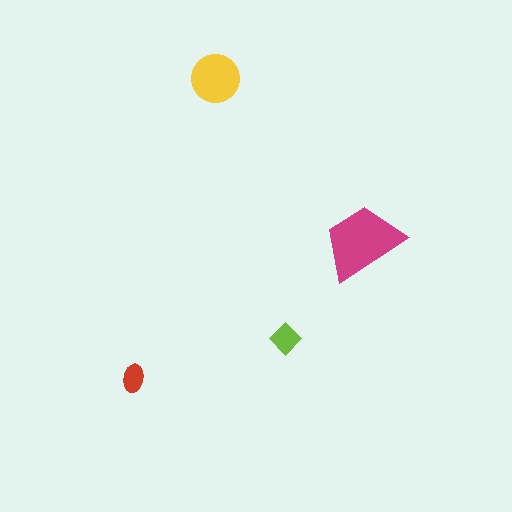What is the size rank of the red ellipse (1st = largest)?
4th.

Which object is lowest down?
The red ellipse is bottommost.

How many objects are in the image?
There are 4 objects in the image.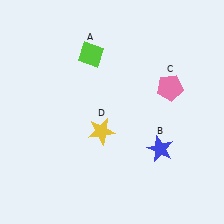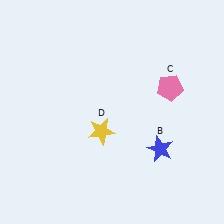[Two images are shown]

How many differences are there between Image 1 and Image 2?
There is 1 difference between the two images.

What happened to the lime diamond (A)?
The lime diamond (A) was removed in Image 2. It was in the top-left area of Image 1.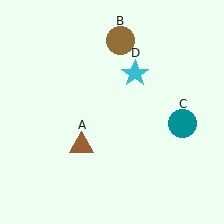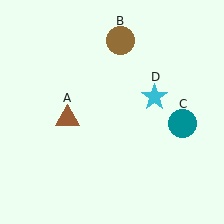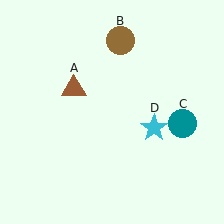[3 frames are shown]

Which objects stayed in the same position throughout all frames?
Brown circle (object B) and teal circle (object C) remained stationary.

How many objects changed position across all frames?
2 objects changed position: brown triangle (object A), cyan star (object D).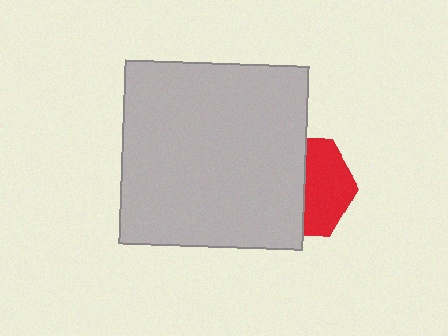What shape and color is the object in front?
The object in front is a light gray square.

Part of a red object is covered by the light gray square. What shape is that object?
It is a hexagon.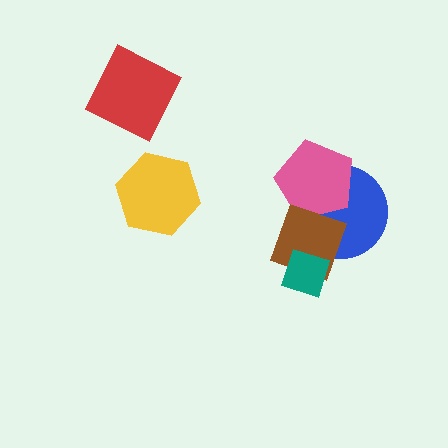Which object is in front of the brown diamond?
The teal diamond is in front of the brown diamond.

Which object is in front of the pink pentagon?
The brown diamond is in front of the pink pentagon.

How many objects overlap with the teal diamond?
1 object overlaps with the teal diamond.